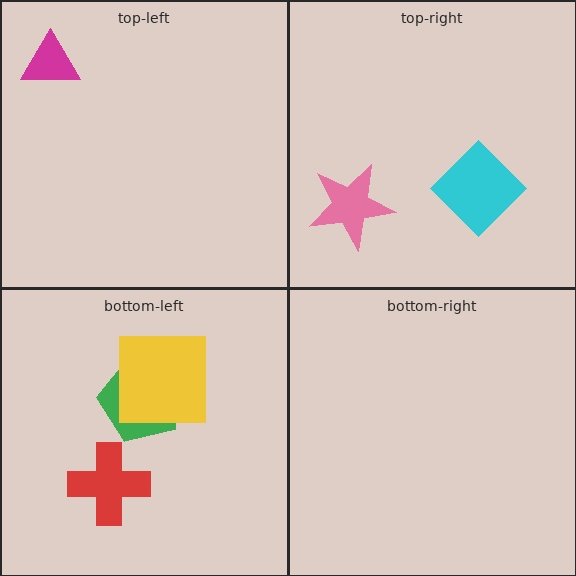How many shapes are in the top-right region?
2.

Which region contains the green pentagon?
The bottom-left region.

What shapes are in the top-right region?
The cyan diamond, the pink star.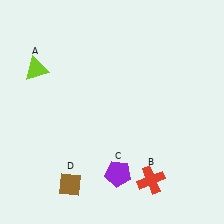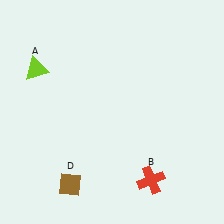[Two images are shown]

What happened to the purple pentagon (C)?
The purple pentagon (C) was removed in Image 2. It was in the bottom-right area of Image 1.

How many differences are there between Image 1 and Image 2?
There is 1 difference between the two images.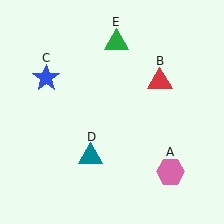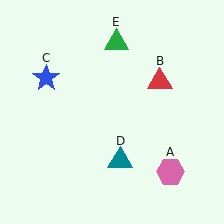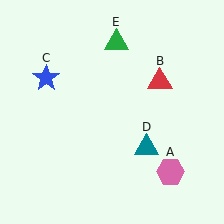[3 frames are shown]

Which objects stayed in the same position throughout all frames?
Pink hexagon (object A) and red triangle (object B) and blue star (object C) and green triangle (object E) remained stationary.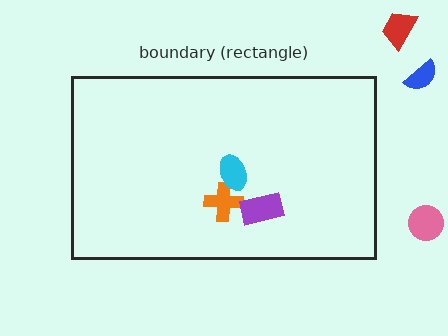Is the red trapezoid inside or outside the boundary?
Outside.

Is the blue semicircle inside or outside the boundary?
Outside.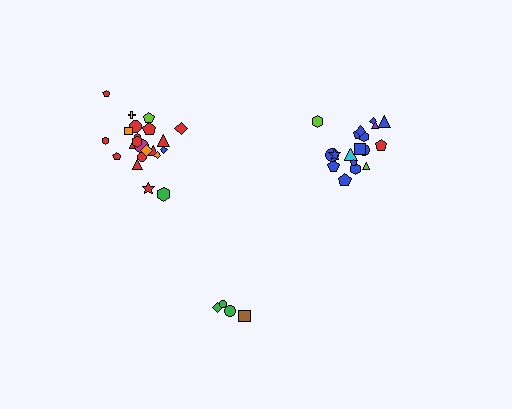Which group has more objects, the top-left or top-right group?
The top-left group.